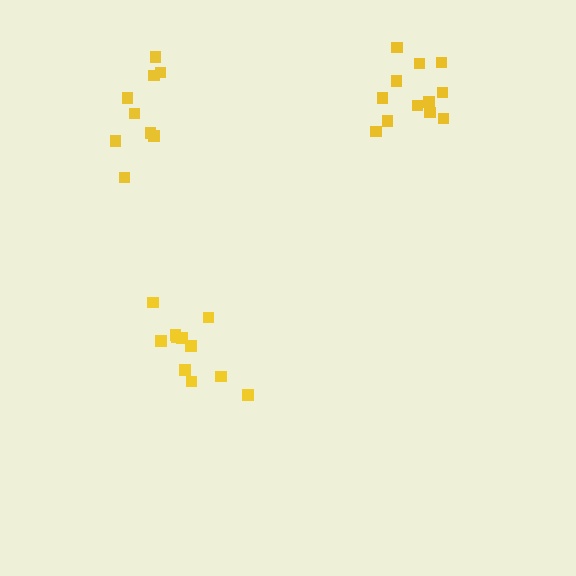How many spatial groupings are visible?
There are 3 spatial groupings.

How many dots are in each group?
Group 1: 9 dots, Group 2: 11 dots, Group 3: 12 dots (32 total).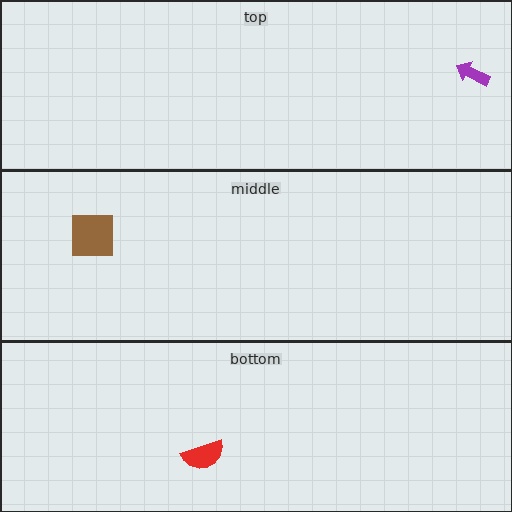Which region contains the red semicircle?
The bottom region.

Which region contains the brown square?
The middle region.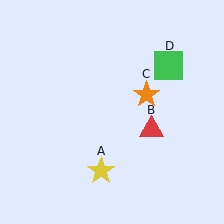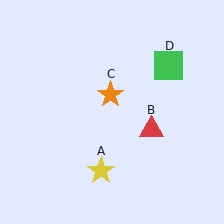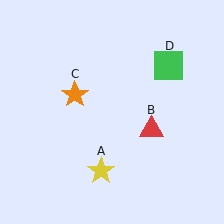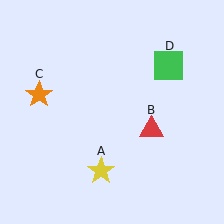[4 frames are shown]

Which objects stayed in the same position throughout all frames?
Yellow star (object A) and red triangle (object B) and green square (object D) remained stationary.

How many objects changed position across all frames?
1 object changed position: orange star (object C).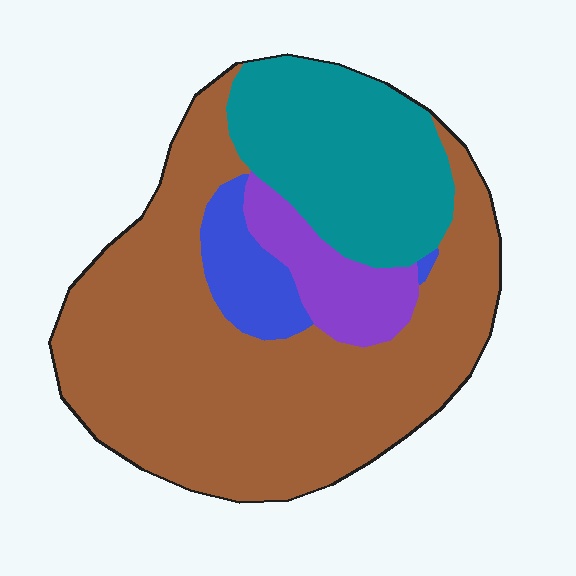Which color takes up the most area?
Brown, at roughly 60%.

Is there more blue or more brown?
Brown.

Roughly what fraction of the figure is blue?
Blue covers around 5% of the figure.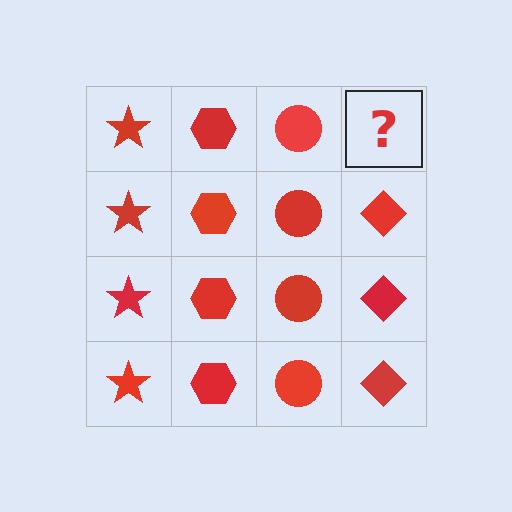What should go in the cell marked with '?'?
The missing cell should contain a red diamond.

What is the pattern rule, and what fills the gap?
The rule is that each column has a consistent shape. The gap should be filled with a red diamond.